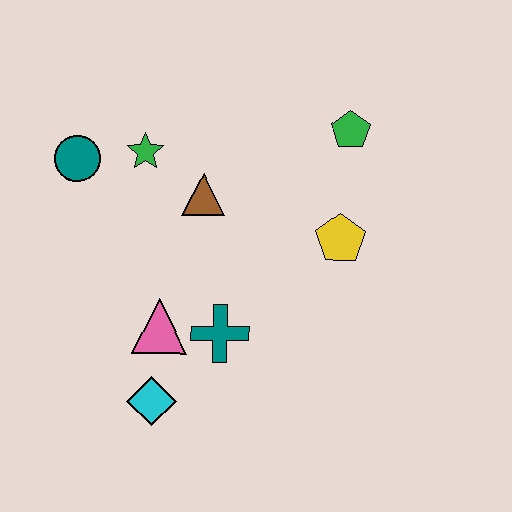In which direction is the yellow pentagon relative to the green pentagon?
The yellow pentagon is below the green pentagon.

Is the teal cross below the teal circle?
Yes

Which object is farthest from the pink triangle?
The green pentagon is farthest from the pink triangle.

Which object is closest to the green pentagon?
The yellow pentagon is closest to the green pentagon.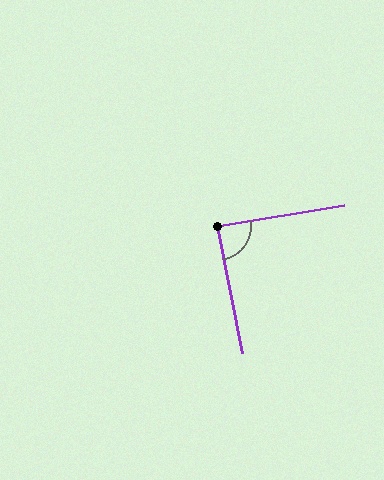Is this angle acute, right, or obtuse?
It is approximately a right angle.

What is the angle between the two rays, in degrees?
Approximately 88 degrees.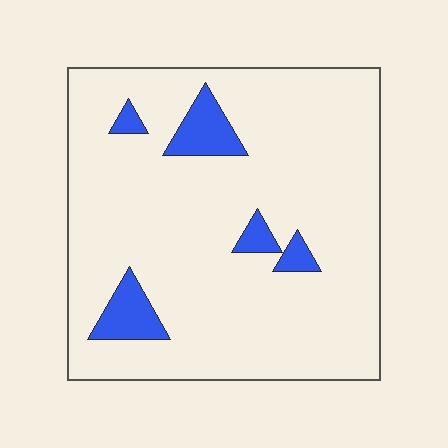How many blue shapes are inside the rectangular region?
5.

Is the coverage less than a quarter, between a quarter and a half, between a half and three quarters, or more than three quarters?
Less than a quarter.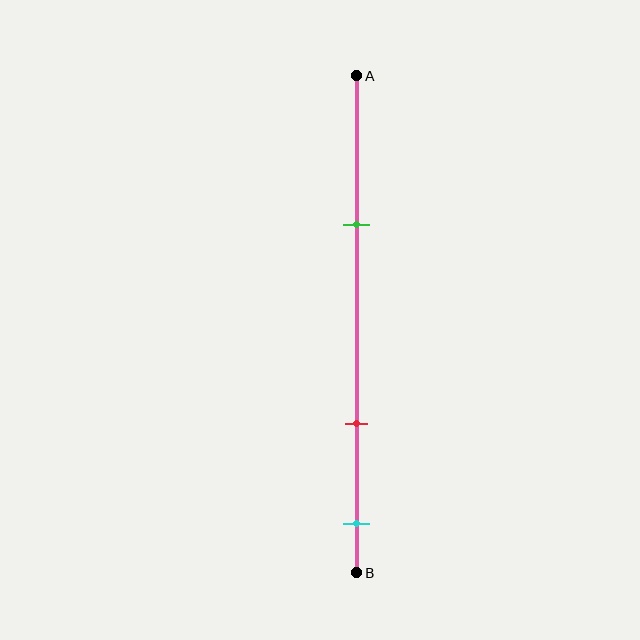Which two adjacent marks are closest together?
The red and cyan marks are the closest adjacent pair.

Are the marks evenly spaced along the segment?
No, the marks are not evenly spaced.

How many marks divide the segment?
There are 3 marks dividing the segment.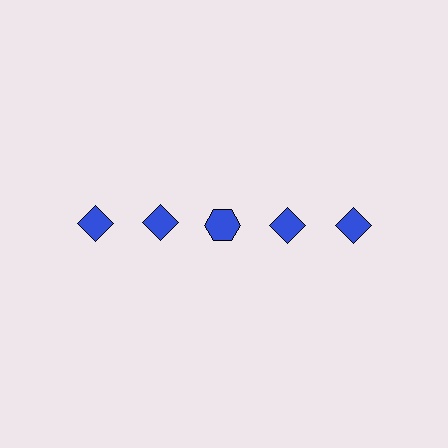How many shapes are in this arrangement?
There are 5 shapes arranged in a grid pattern.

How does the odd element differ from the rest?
It has a different shape: hexagon instead of diamond.